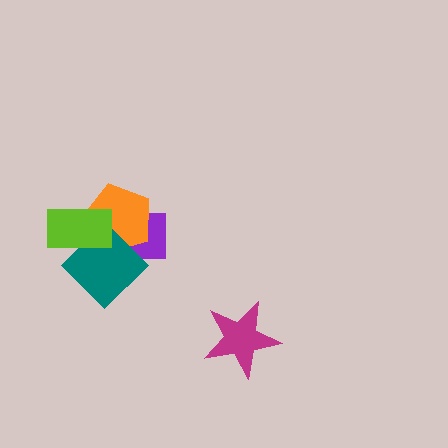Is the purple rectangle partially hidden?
Yes, it is partially covered by another shape.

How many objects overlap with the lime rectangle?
3 objects overlap with the lime rectangle.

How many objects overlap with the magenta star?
0 objects overlap with the magenta star.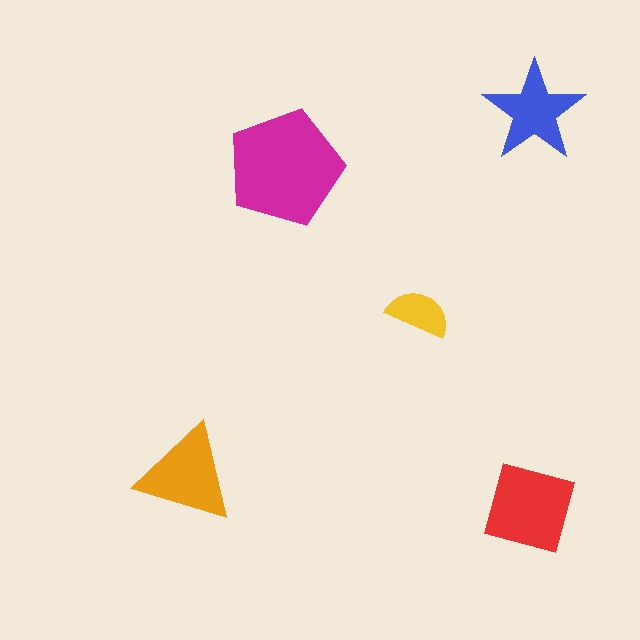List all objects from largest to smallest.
The magenta pentagon, the red square, the orange triangle, the blue star, the yellow semicircle.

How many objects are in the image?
There are 5 objects in the image.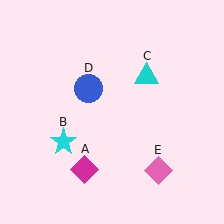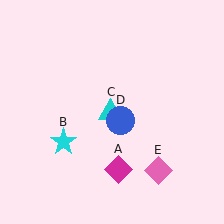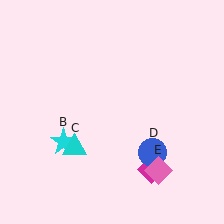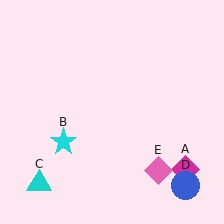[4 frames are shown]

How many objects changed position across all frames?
3 objects changed position: magenta diamond (object A), cyan triangle (object C), blue circle (object D).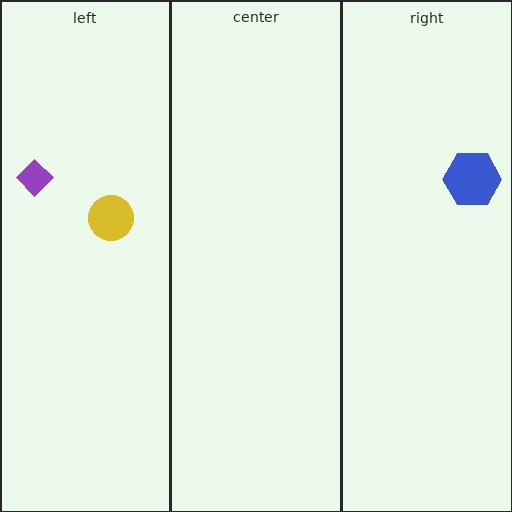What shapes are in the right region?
The blue hexagon.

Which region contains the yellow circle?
The left region.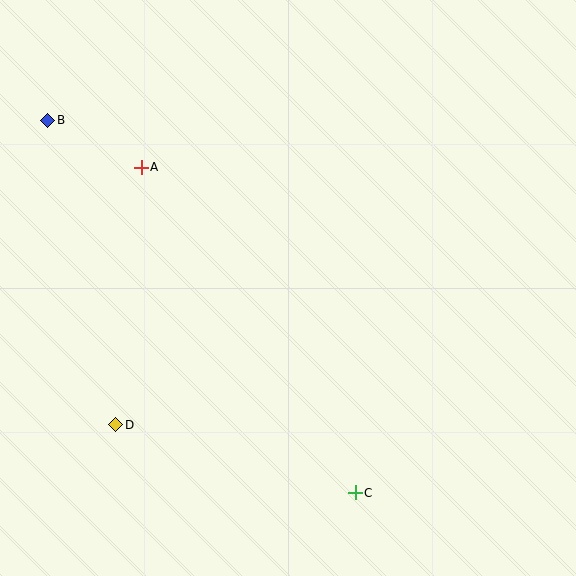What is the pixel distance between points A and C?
The distance between A and C is 390 pixels.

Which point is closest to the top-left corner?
Point B is closest to the top-left corner.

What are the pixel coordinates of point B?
Point B is at (48, 120).